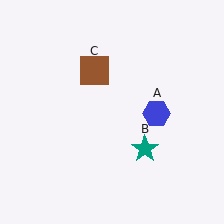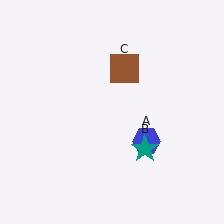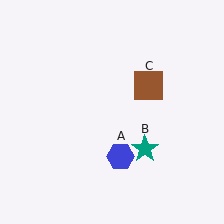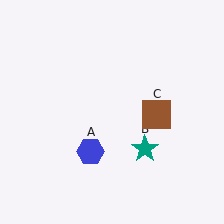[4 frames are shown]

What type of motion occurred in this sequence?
The blue hexagon (object A), brown square (object C) rotated clockwise around the center of the scene.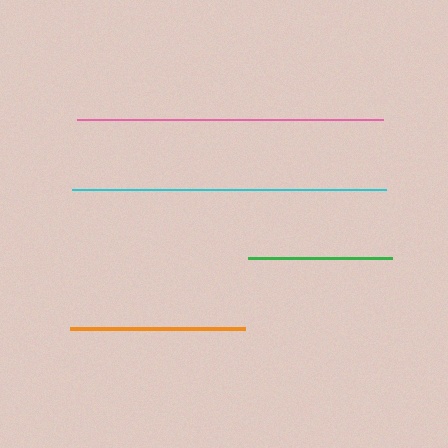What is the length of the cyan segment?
The cyan segment is approximately 314 pixels long.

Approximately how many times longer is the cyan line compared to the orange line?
The cyan line is approximately 1.8 times the length of the orange line.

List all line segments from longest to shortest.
From longest to shortest: cyan, pink, orange, green.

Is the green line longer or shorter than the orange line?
The orange line is longer than the green line.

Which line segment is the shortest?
The green line is the shortest at approximately 144 pixels.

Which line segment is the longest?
The cyan line is the longest at approximately 314 pixels.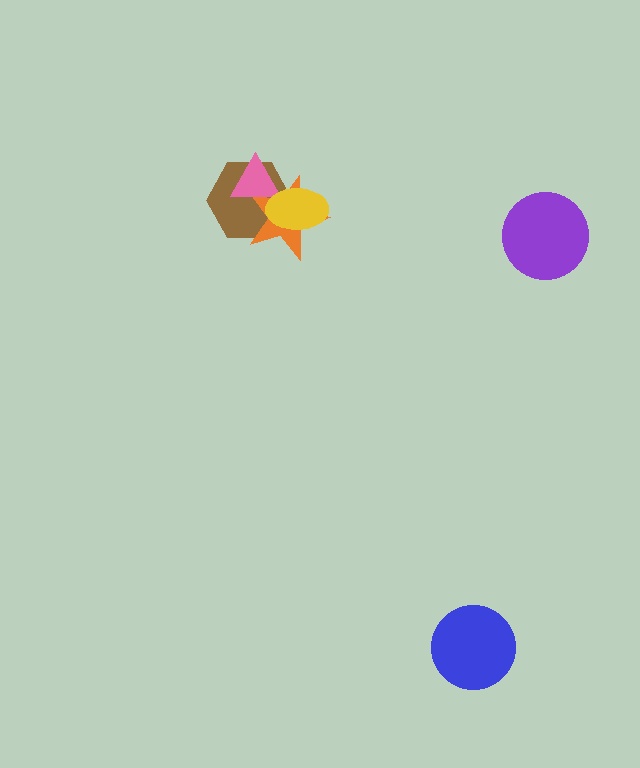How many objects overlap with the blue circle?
0 objects overlap with the blue circle.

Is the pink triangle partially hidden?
Yes, it is partially covered by another shape.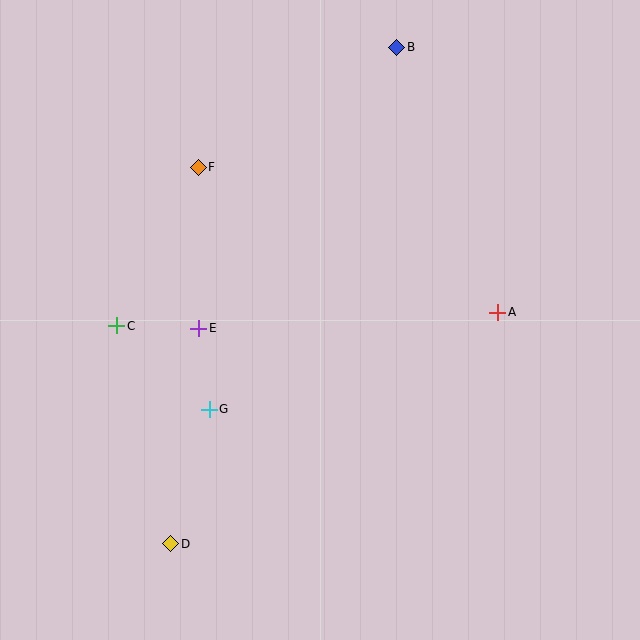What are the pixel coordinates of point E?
Point E is at (199, 328).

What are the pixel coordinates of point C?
Point C is at (117, 326).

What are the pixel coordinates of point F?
Point F is at (198, 167).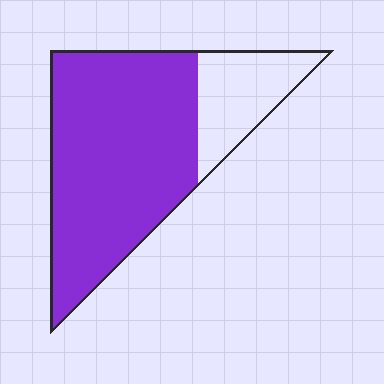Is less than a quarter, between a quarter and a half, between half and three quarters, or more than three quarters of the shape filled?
More than three quarters.